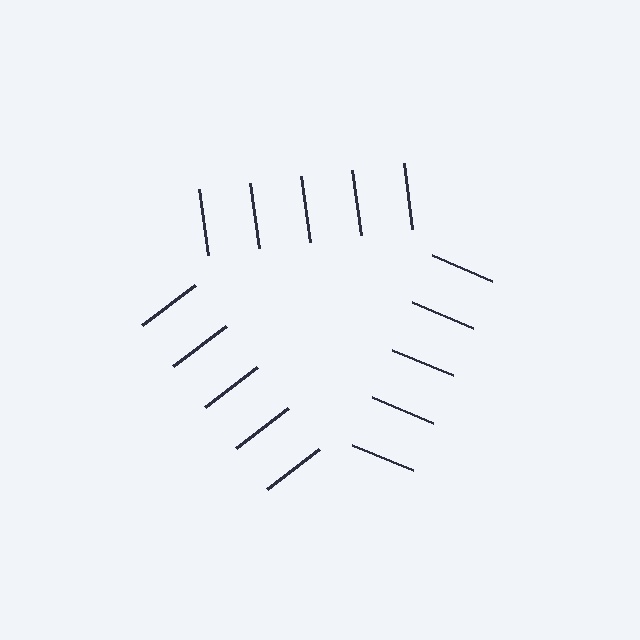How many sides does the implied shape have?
3 sides — the line-ends trace a triangle.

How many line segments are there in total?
15 — 5 along each of the 3 edges.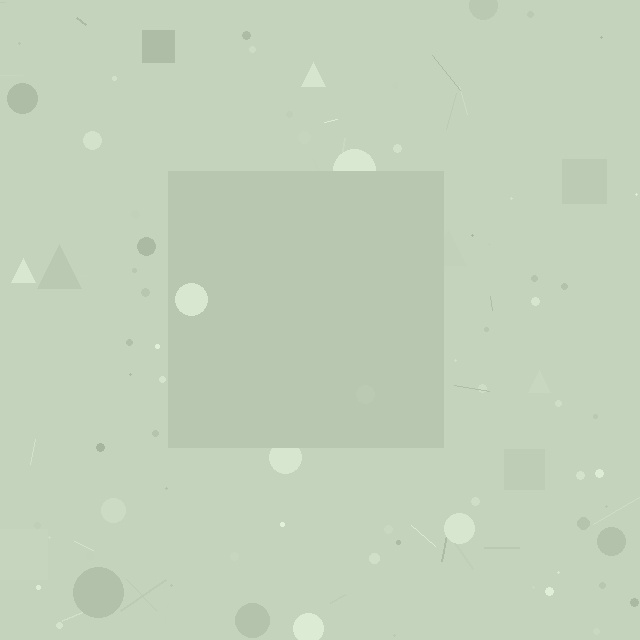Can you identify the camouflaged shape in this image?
The camouflaged shape is a square.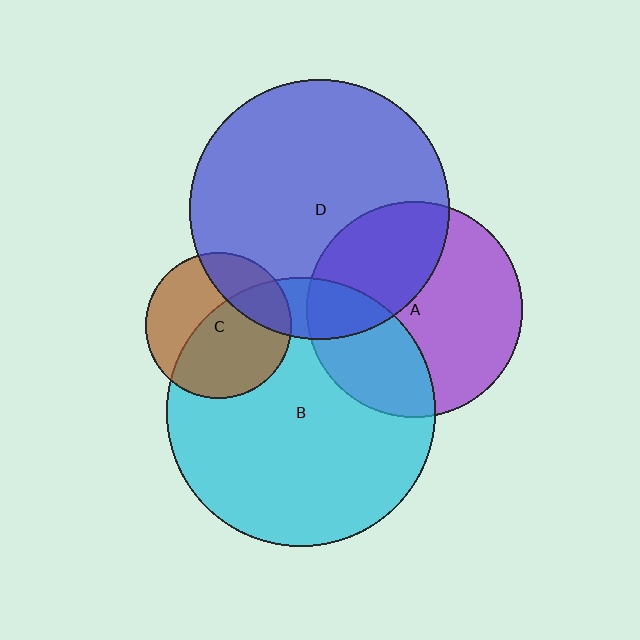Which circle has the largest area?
Circle B (cyan).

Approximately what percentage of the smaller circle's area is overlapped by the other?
Approximately 30%.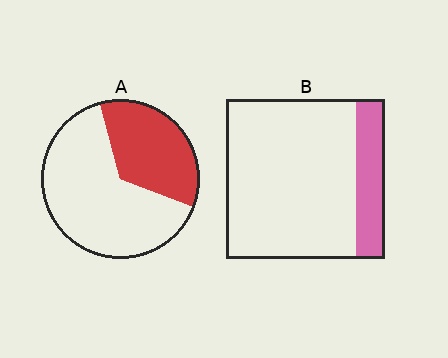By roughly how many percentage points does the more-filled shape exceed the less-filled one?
By roughly 15 percentage points (A over B).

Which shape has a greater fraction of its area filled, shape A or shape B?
Shape A.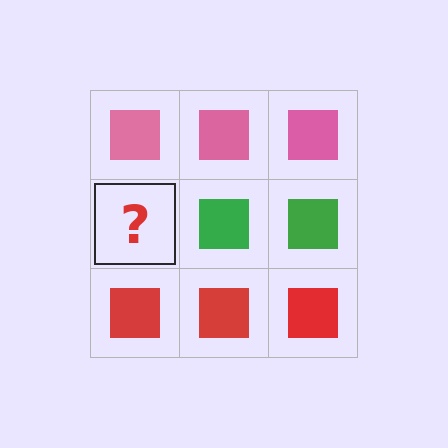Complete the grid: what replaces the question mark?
The question mark should be replaced with a green square.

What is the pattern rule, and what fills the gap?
The rule is that each row has a consistent color. The gap should be filled with a green square.